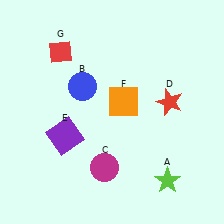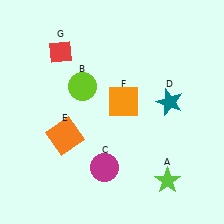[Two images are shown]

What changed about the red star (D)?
In Image 1, D is red. In Image 2, it changed to teal.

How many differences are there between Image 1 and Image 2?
There are 3 differences between the two images.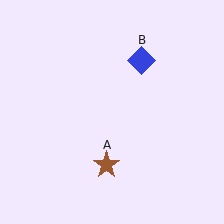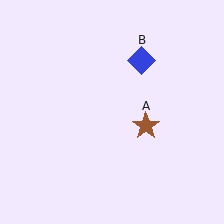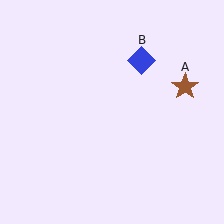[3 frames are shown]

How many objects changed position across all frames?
1 object changed position: brown star (object A).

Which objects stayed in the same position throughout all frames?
Blue diamond (object B) remained stationary.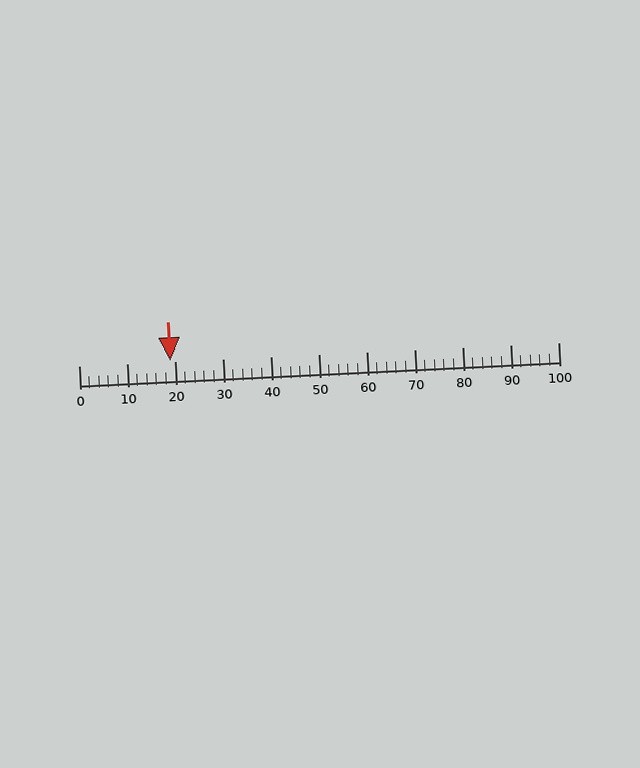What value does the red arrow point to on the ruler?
The red arrow points to approximately 19.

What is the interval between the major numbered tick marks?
The major tick marks are spaced 10 units apart.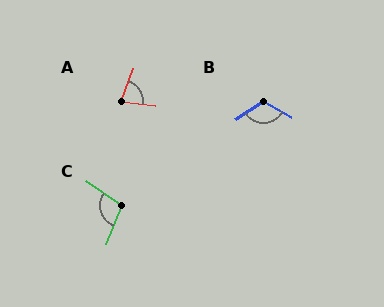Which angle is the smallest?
A, at approximately 77 degrees.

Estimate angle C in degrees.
Approximately 103 degrees.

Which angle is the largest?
B, at approximately 118 degrees.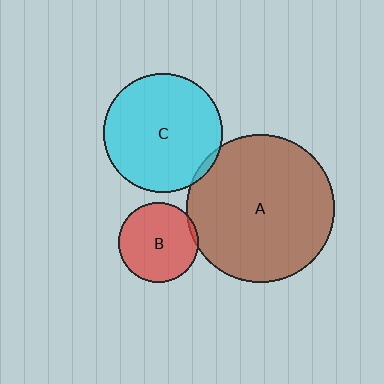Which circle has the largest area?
Circle A (brown).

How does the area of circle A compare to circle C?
Approximately 1.5 times.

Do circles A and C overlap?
Yes.